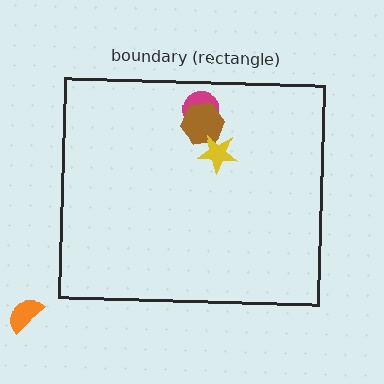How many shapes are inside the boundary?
3 inside, 1 outside.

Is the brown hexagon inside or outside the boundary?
Inside.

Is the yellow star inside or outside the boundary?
Inside.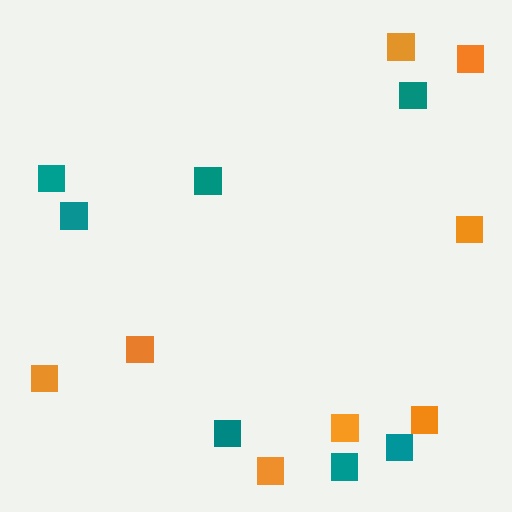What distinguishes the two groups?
There are 2 groups: one group of orange squares (8) and one group of teal squares (7).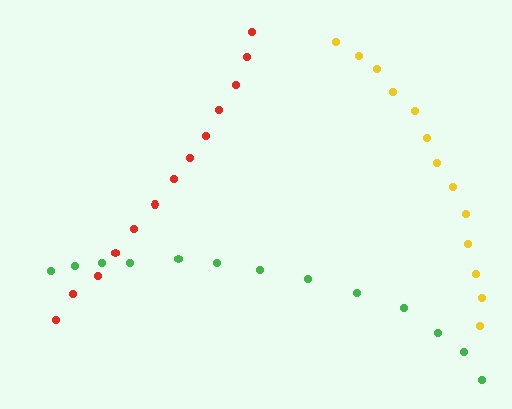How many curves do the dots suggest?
There are 3 distinct paths.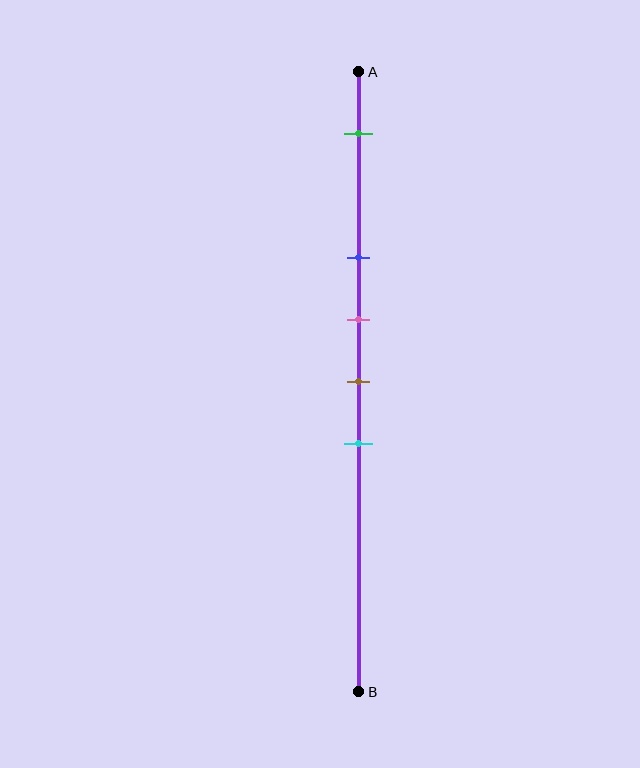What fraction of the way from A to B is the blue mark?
The blue mark is approximately 30% (0.3) of the way from A to B.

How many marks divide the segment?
There are 5 marks dividing the segment.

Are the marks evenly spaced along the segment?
No, the marks are not evenly spaced.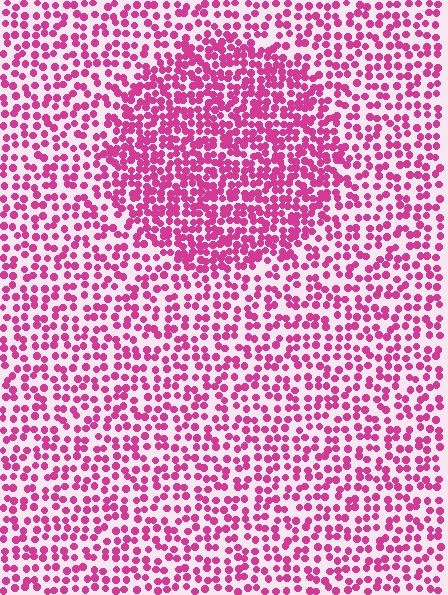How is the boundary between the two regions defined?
The boundary is defined by a change in element density (approximately 1.8x ratio). All elements are the same color, size, and shape.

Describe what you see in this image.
The image contains small magenta elements arranged at two different densities. A circle-shaped region is visible where the elements are more densely packed than the surrounding area.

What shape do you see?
I see a circle.